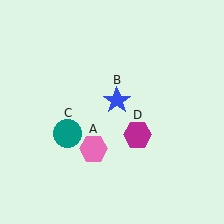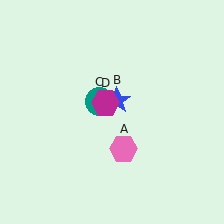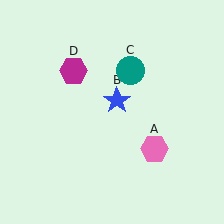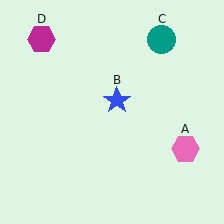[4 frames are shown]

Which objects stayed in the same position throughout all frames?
Blue star (object B) remained stationary.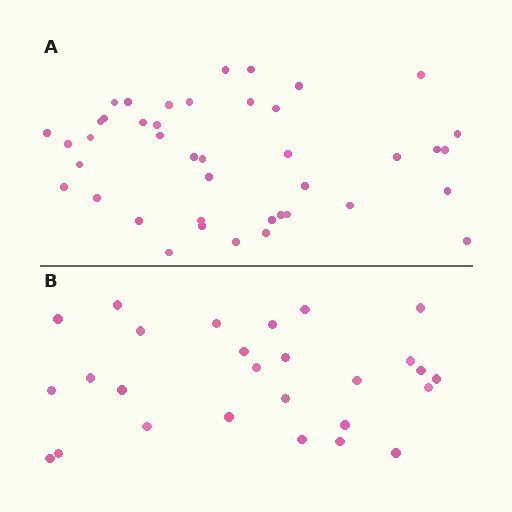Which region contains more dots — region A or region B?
Region A (the top region) has more dots.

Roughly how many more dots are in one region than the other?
Region A has approximately 15 more dots than region B.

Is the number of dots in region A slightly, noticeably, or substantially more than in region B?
Region A has substantially more. The ratio is roughly 1.6 to 1.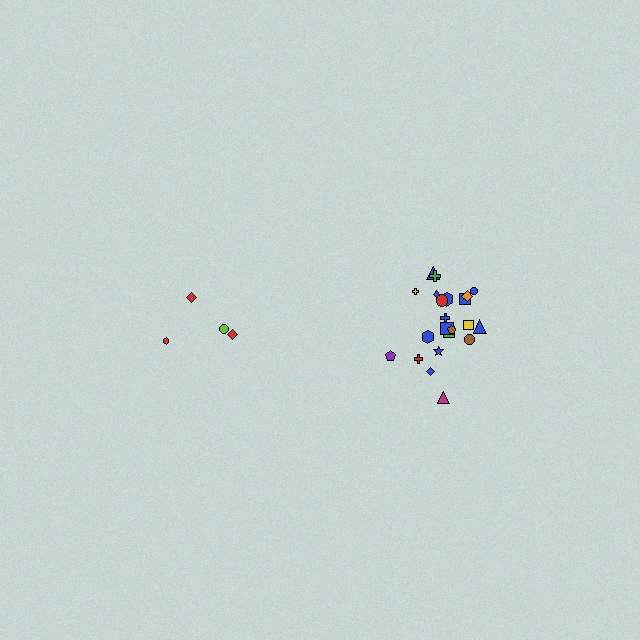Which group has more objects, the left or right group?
The right group.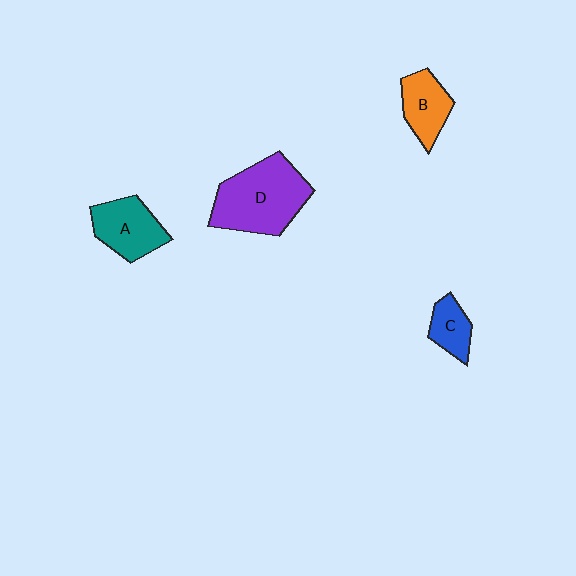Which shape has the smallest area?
Shape C (blue).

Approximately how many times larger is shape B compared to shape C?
Approximately 1.4 times.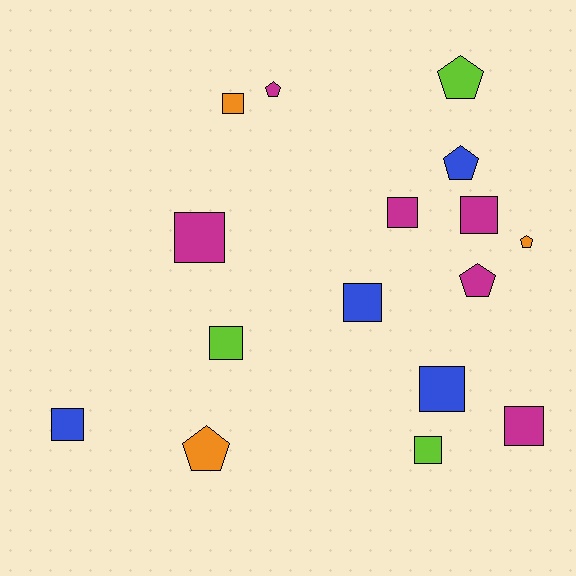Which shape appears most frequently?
Square, with 10 objects.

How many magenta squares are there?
There are 4 magenta squares.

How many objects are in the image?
There are 16 objects.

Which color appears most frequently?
Magenta, with 6 objects.